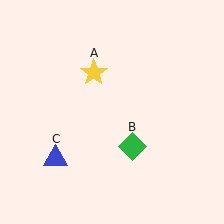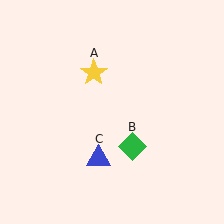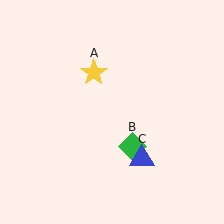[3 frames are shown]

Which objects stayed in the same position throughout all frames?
Yellow star (object A) and green diamond (object B) remained stationary.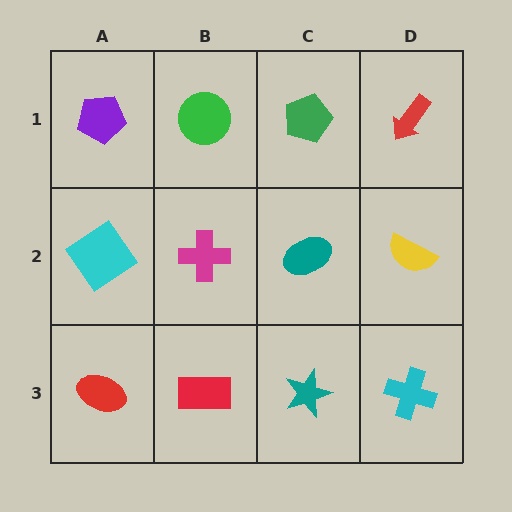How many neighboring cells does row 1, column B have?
3.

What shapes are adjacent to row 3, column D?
A yellow semicircle (row 2, column D), a teal star (row 3, column C).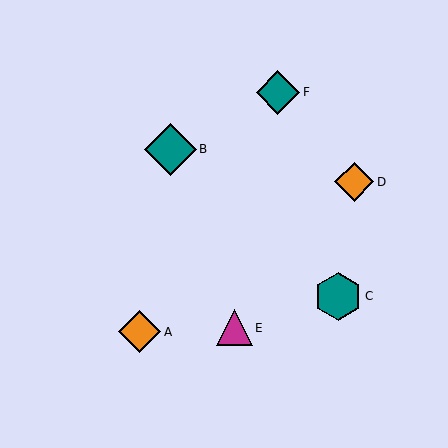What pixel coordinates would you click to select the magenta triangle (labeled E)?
Click at (235, 328) to select the magenta triangle E.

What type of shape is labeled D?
Shape D is an orange diamond.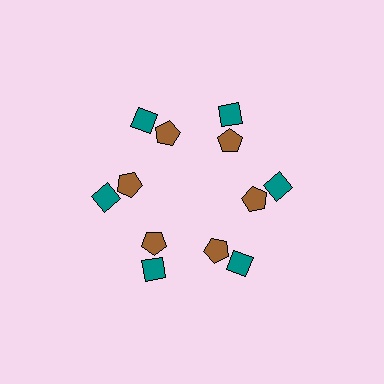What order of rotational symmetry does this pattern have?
This pattern has 6-fold rotational symmetry.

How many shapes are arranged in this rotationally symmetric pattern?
There are 12 shapes, arranged in 6 groups of 2.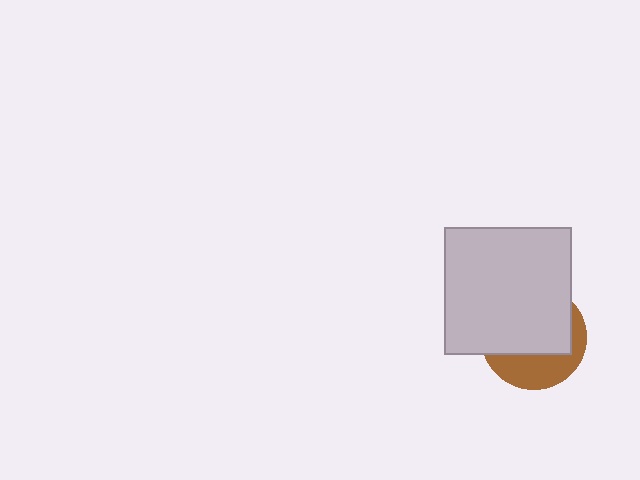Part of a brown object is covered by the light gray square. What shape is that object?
It is a circle.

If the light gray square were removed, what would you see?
You would see the complete brown circle.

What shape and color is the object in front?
The object in front is a light gray square.